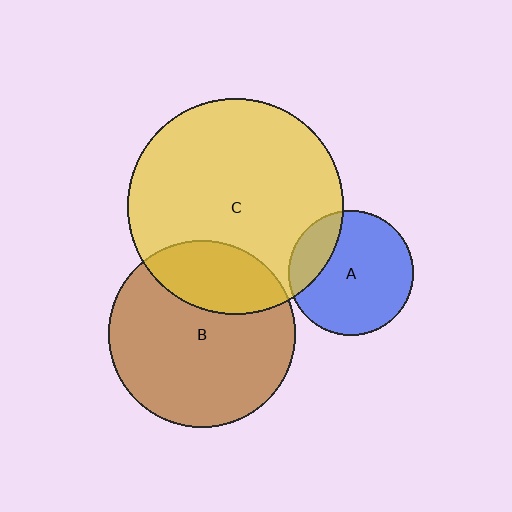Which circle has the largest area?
Circle C (yellow).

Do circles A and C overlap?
Yes.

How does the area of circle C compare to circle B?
Approximately 1.3 times.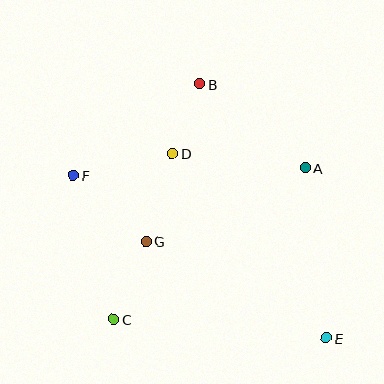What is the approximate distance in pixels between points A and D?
The distance between A and D is approximately 134 pixels.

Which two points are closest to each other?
Points B and D are closest to each other.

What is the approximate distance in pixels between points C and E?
The distance between C and E is approximately 213 pixels.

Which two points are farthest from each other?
Points E and F are farthest from each other.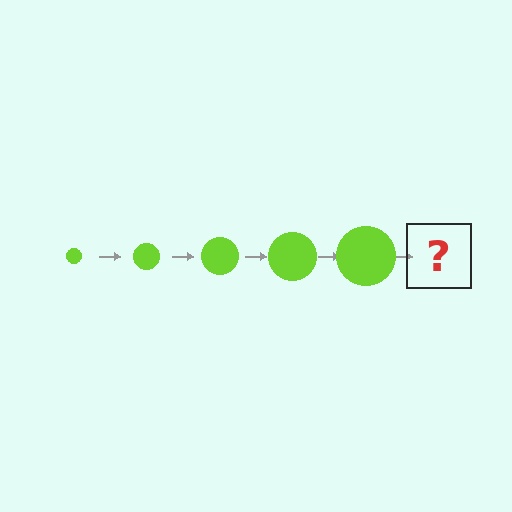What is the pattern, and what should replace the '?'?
The pattern is that the circle gets progressively larger each step. The '?' should be a lime circle, larger than the previous one.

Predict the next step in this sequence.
The next step is a lime circle, larger than the previous one.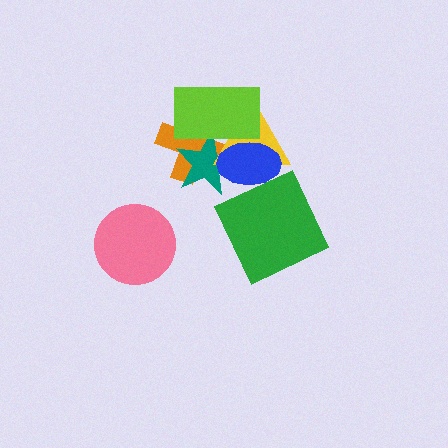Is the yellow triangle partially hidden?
Yes, it is partially covered by another shape.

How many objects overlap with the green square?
1 object overlaps with the green square.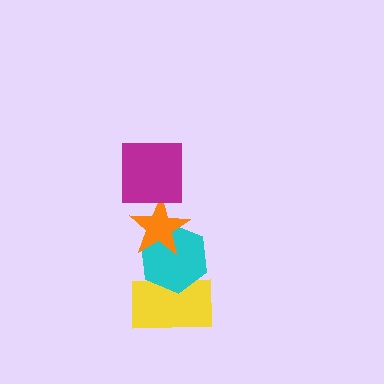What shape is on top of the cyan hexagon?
The orange star is on top of the cyan hexagon.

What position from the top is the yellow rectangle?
The yellow rectangle is 4th from the top.